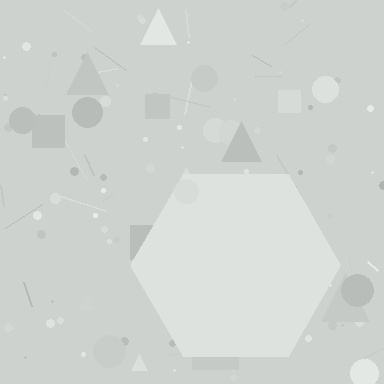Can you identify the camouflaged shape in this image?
The camouflaged shape is a hexagon.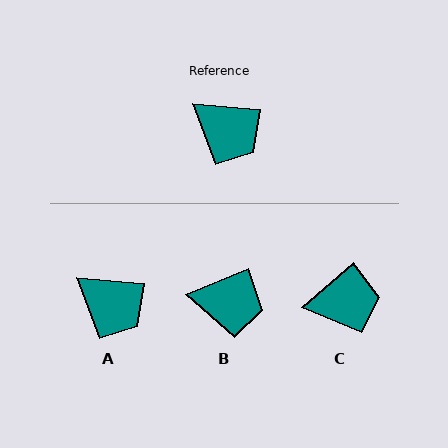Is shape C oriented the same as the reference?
No, it is off by about 46 degrees.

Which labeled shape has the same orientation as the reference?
A.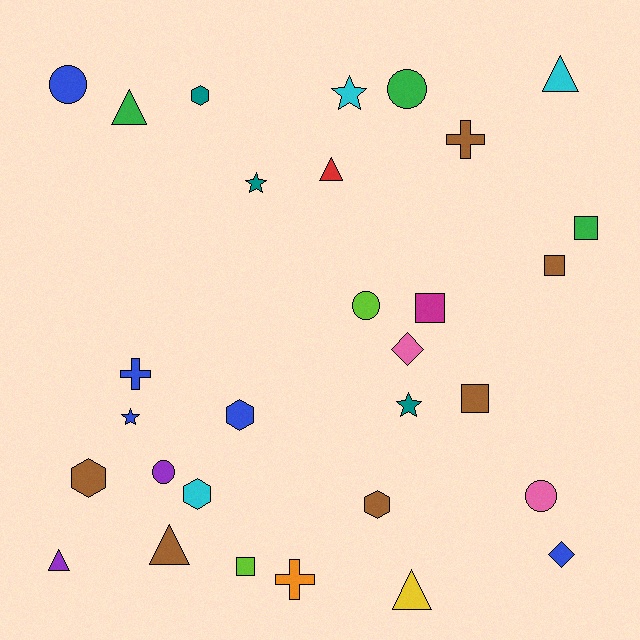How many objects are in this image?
There are 30 objects.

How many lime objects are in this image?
There are 2 lime objects.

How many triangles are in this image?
There are 6 triangles.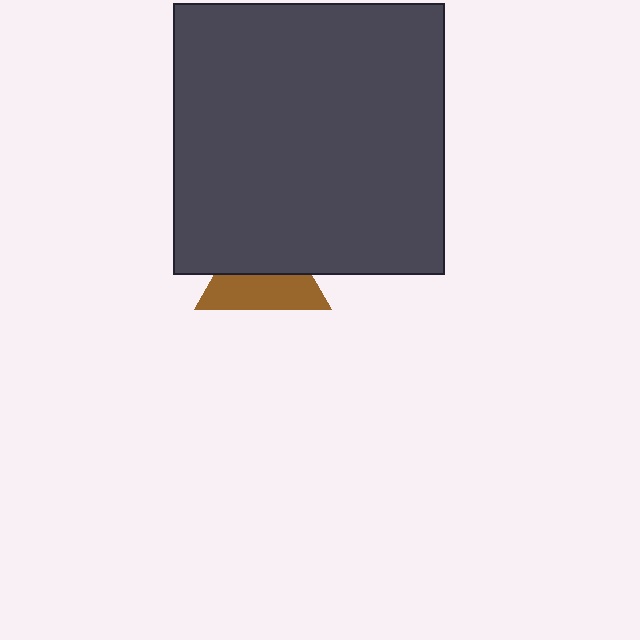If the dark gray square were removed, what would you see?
You would see the complete brown triangle.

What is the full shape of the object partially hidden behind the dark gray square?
The partially hidden object is a brown triangle.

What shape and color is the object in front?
The object in front is a dark gray square.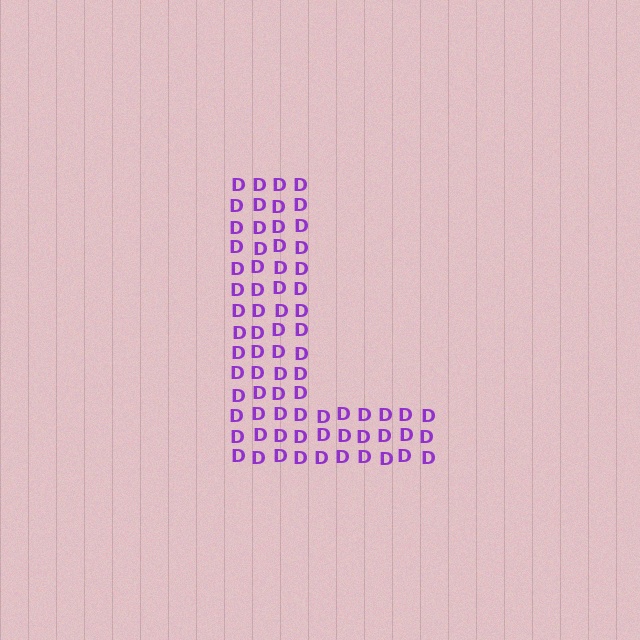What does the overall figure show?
The overall figure shows the letter L.